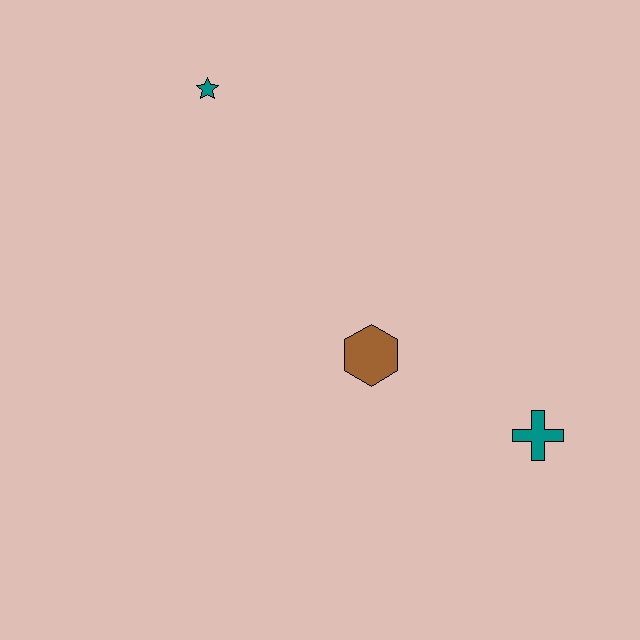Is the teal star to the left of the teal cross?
Yes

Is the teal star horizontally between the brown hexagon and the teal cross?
No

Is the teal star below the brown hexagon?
No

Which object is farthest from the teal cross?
The teal star is farthest from the teal cross.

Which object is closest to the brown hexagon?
The teal cross is closest to the brown hexagon.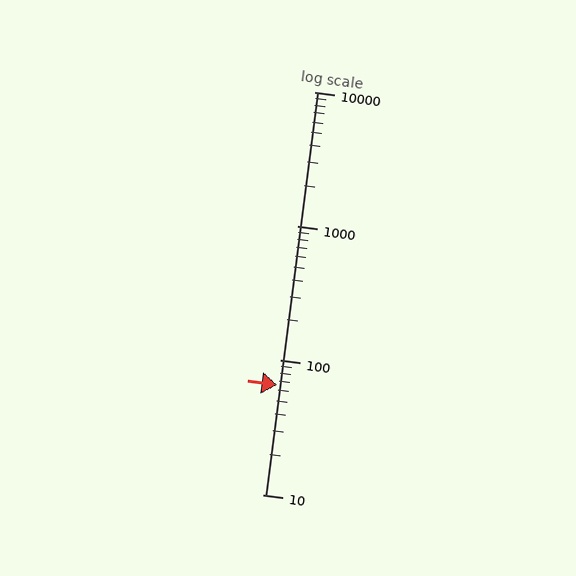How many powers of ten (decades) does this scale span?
The scale spans 3 decades, from 10 to 10000.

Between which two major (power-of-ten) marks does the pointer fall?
The pointer is between 10 and 100.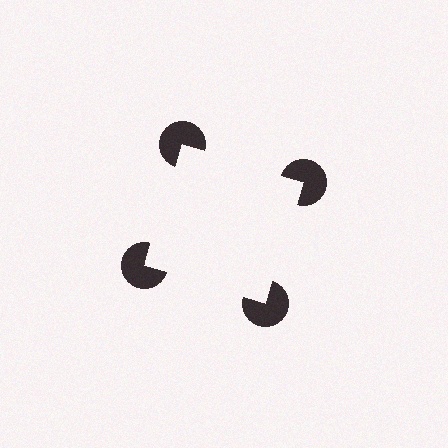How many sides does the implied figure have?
4 sides.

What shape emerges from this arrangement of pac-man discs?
An illusory square — its edges are inferred from the aligned wedge cuts in the pac-man discs, not physically drawn.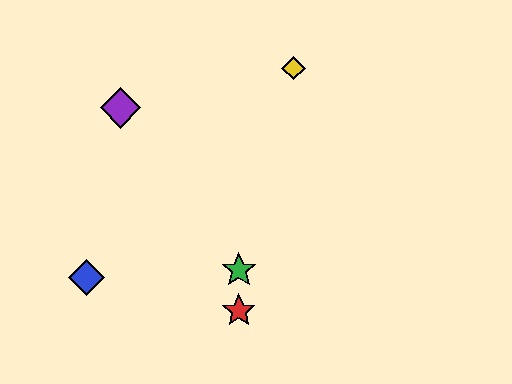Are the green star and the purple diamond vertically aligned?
No, the green star is at x≈239 and the purple diamond is at x≈120.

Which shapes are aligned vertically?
The red star, the green star are aligned vertically.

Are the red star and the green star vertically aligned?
Yes, both are at x≈239.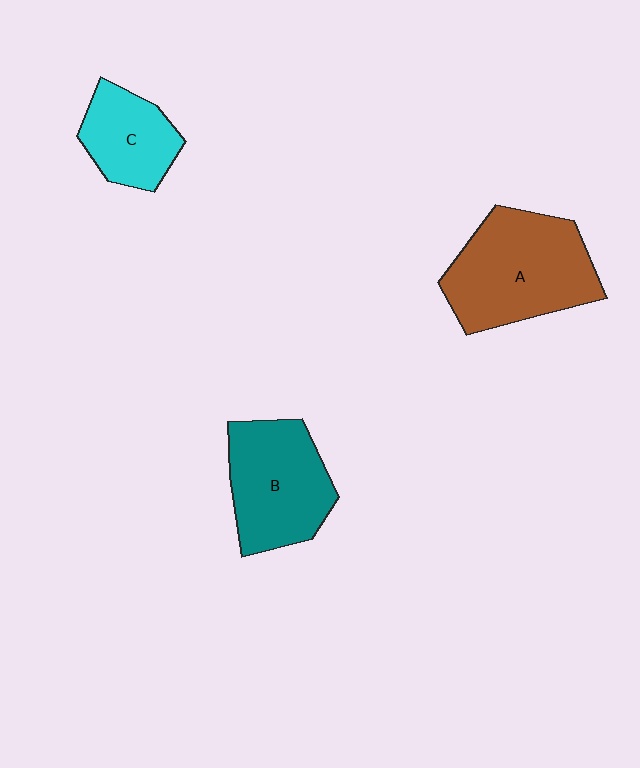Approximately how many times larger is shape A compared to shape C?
Approximately 1.8 times.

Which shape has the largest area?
Shape A (brown).